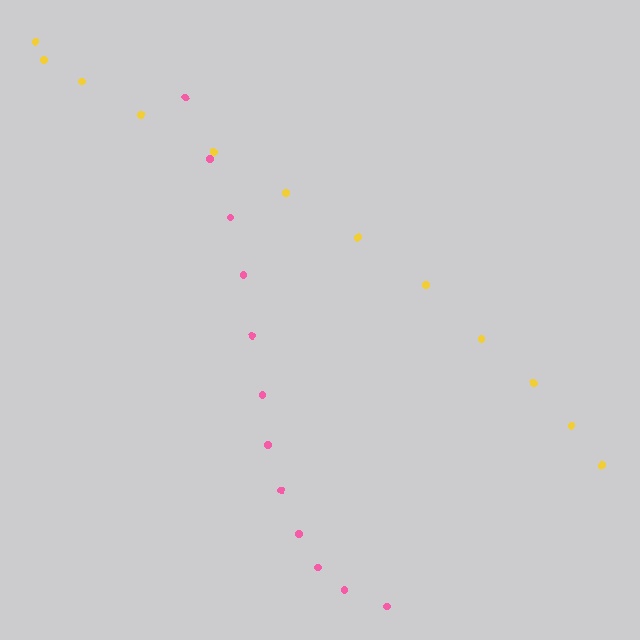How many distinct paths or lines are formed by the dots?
There are 2 distinct paths.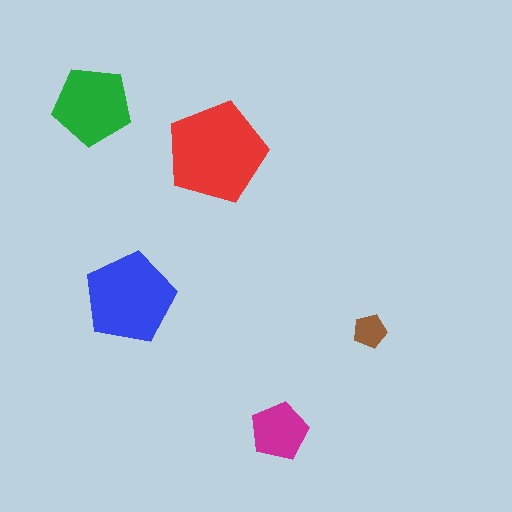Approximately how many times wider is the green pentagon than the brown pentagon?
About 2.5 times wider.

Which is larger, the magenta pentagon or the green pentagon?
The green one.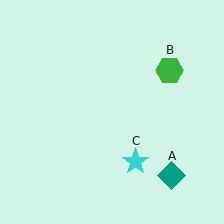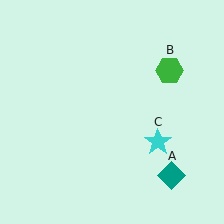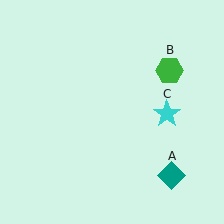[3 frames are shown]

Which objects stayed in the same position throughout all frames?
Teal diamond (object A) and green hexagon (object B) remained stationary.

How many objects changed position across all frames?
1 object changed position: cyan star (object C).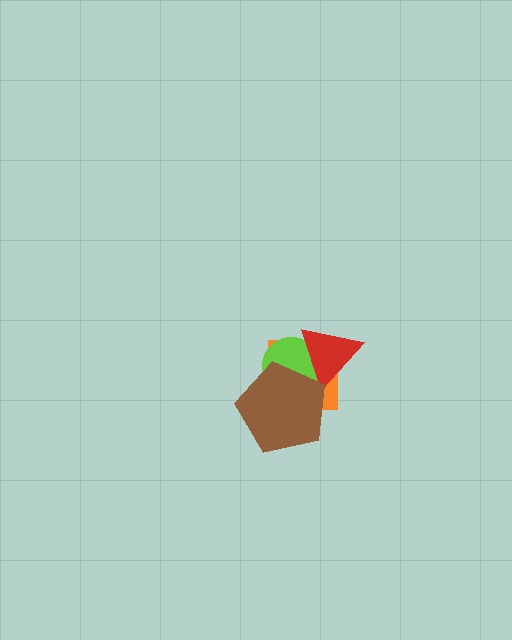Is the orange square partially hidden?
Yes, it is partially covered by another shape.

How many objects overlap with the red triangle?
3 objects overlap with the red triangle.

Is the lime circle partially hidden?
Yes, it is partially covered by another shape.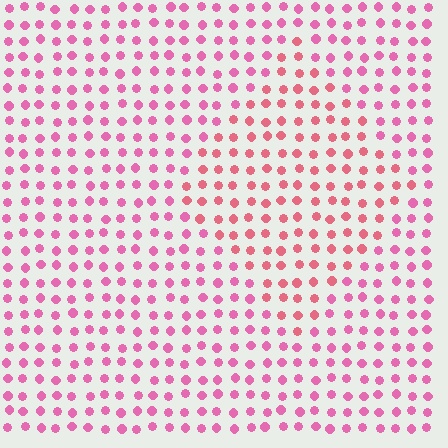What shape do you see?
I see a diamond.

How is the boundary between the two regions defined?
The boundary is defined purely by a slight shift in hue (about 24 degrees). Spacing, size, and orientation are identical on both sides.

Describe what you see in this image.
The image is filled with small pink elements in a uniform arrangement. A diamond-shaped region is visible where the elements are tinted to a slightly different hue, forming a subtle color boundary.